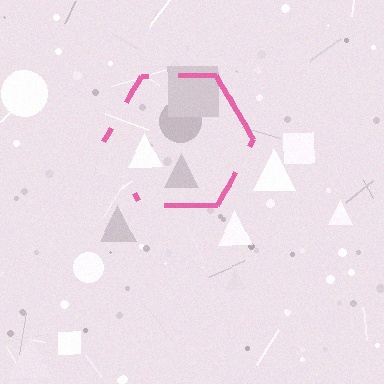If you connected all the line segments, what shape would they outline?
They would outline a hexagon.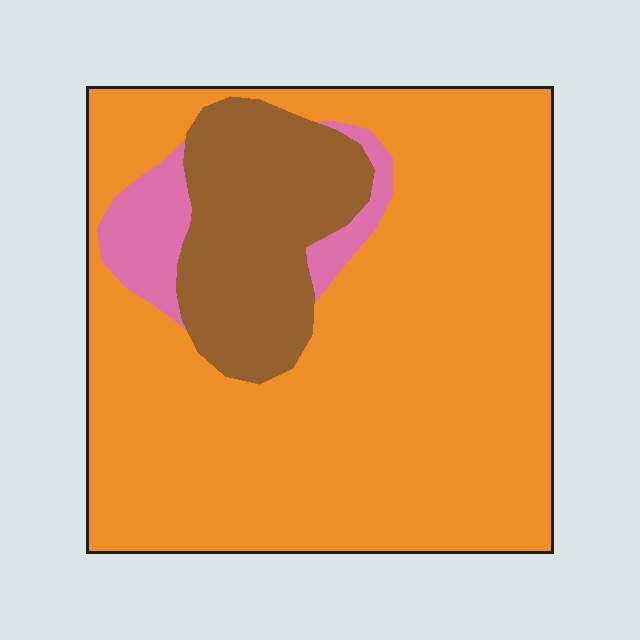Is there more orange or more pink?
Orange.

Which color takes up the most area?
Orange, at roughly 75%.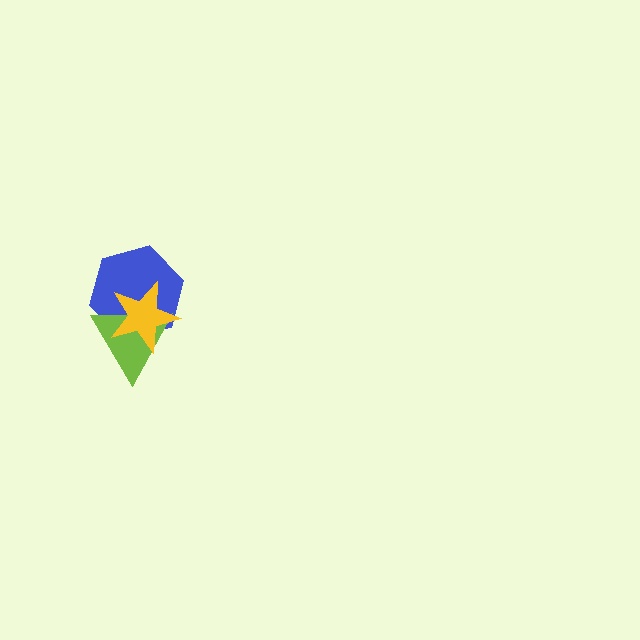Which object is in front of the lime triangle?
The yellow star is in front of the lime triangle.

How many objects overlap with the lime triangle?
2 objects overlap with the lime triangle.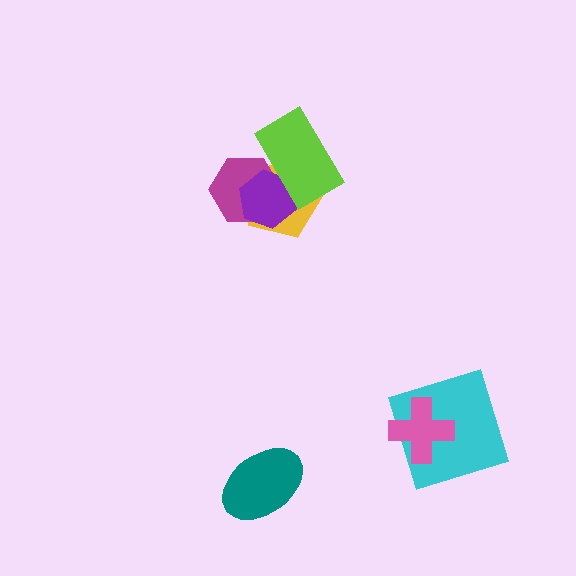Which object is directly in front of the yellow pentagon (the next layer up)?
The magenta hexagon is directly in front of the yellow pentagon.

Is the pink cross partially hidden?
No, no other shape covers it.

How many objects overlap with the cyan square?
1 object overlaps with the cyan square.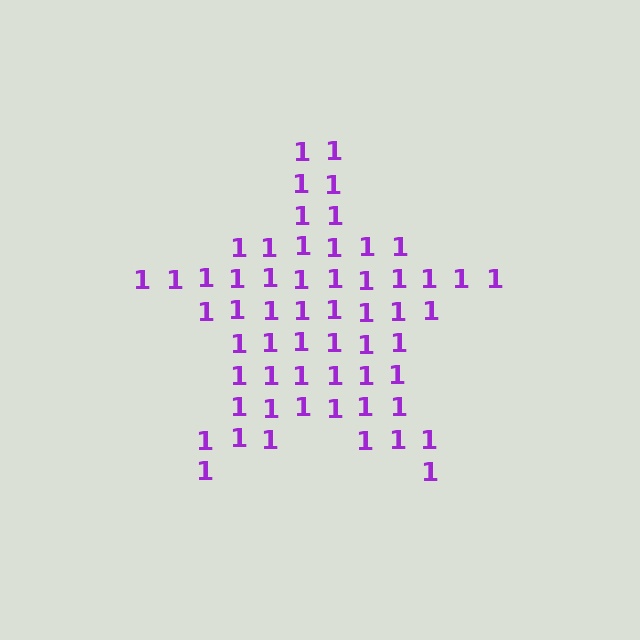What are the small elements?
The small elements are digit 1's.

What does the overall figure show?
The overall figure shows a star.